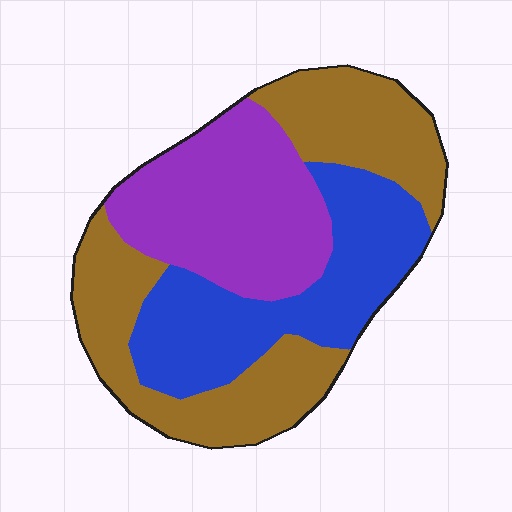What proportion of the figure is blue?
Blue takes up between a quarter and a half of the figure.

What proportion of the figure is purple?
Purple takes up between a sixth and a third of the figure.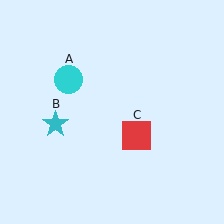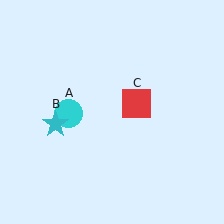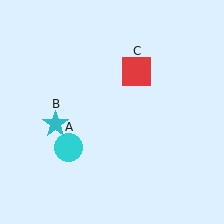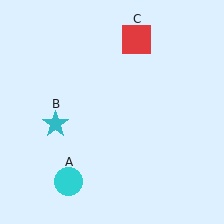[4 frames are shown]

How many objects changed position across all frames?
2 objects changed position: cyan circle (object A), red square (object C).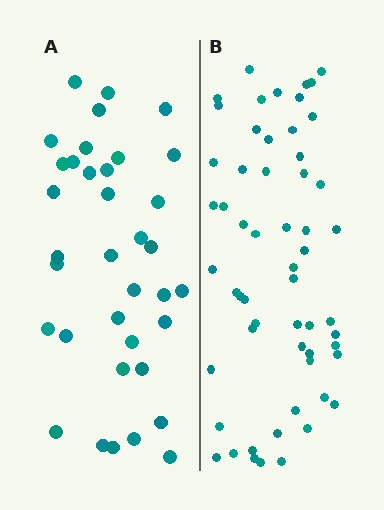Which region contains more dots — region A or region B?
Region B (the right region) has more dots.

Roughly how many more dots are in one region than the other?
Region B has approximately 20 more dots than region A.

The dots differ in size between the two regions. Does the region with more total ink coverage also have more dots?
No. Region A has more total ink coverage because its dots are larger, but region B actually contains more individual dots. Total area can be misleading — the number of items is what matters here.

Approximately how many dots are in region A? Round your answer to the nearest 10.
About 40 dots. (The exact count is 36, which rounds to 40.)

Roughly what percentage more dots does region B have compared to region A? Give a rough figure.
About 60% more.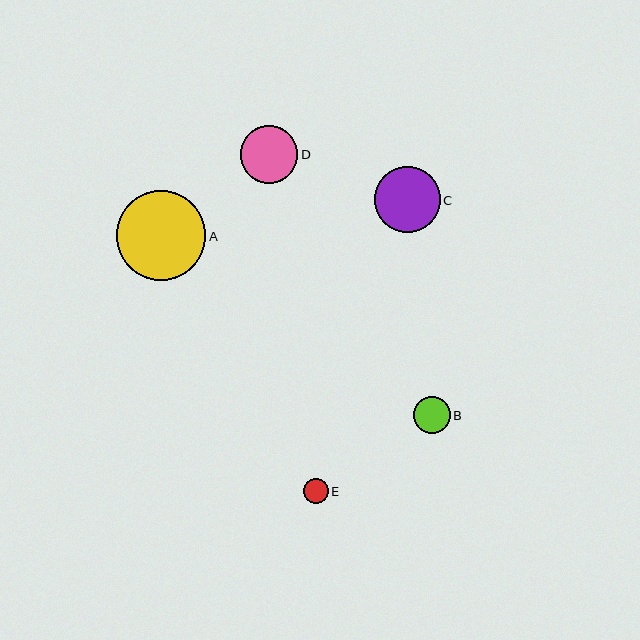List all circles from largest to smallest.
From largest to smallest: A, C, D, B, E.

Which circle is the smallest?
Circle E is the smallest with a size of approximately 25 pixels.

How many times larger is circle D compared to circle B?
Circle D is approximately 1.6 times the size of circle B.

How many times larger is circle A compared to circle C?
Circle A is approximately 1.3 times the size of circle C.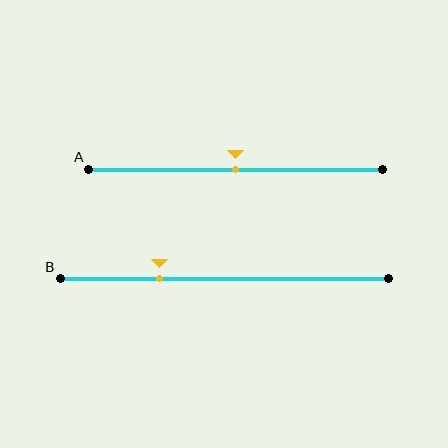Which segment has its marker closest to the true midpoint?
Segment A has its marker closest to the true midpoint.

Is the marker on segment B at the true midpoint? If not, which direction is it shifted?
No, the marker on segment B is shifted to the left by about 20% of the segment length.